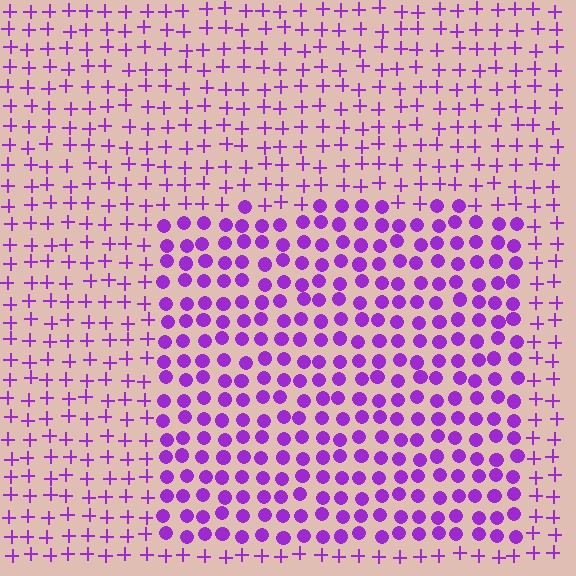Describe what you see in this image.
The image is filled with small purple elements arranged in a uniform grid. A rectangle-shaped region contains circles, while the surrounding area contains plus signs. The boundary is defined purely by the change in element shape.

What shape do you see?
I see a rectangle.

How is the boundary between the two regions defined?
The boundary is defined by a change in element shape: circles inside vs. plus signs outside. All elements share the same color and spacing.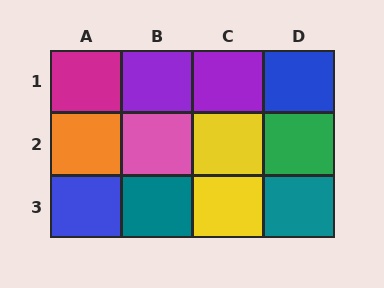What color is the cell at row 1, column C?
Purple.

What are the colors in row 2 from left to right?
Orange, pink, yellow, green.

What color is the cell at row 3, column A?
Blue.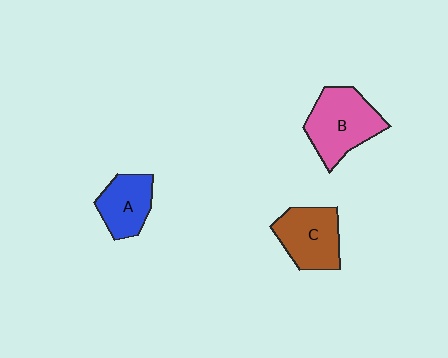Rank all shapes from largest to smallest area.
From largest to smallest: B (pink), C (brown), A (blue).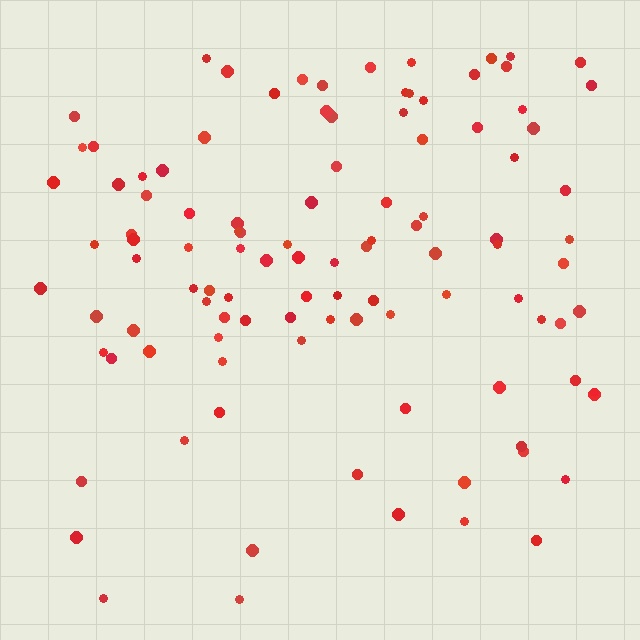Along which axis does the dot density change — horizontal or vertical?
Vertical.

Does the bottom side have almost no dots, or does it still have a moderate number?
Still a moderate number, just noticeably fewer than the top.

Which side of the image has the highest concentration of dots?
The top.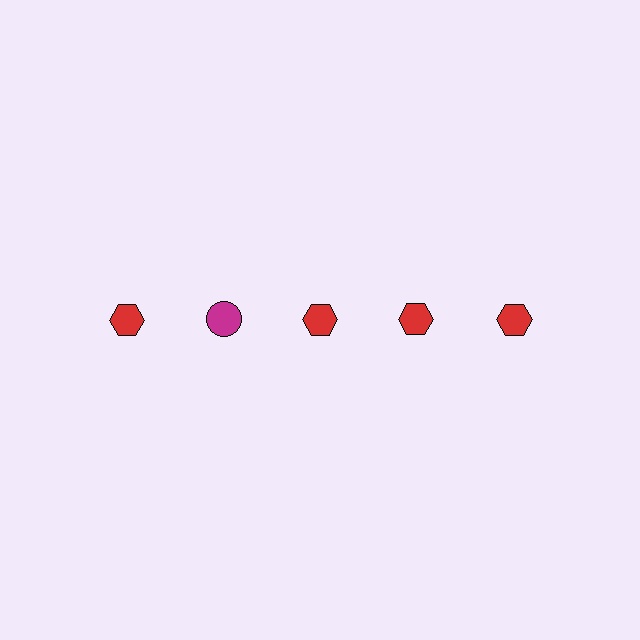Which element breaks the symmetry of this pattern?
The magenta circle in the top row, second from left column breaks the symmetry. All other shapes are red hexagons.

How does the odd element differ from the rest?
It differs in both color (magenta instead of red) and shape (circle instead of hexagon).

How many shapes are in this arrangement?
There are 5 shapes arranged in a grid pattern.